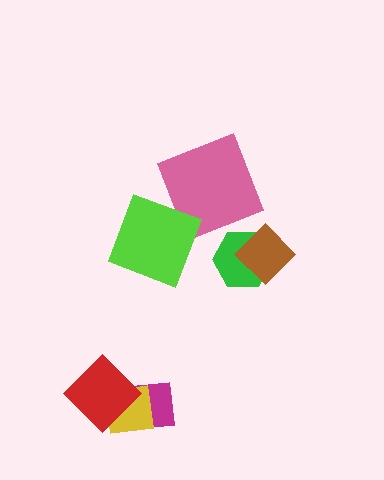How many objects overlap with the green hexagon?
1 object overlaps with the green hexagon.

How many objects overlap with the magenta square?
2 objects overlap with the magenta square.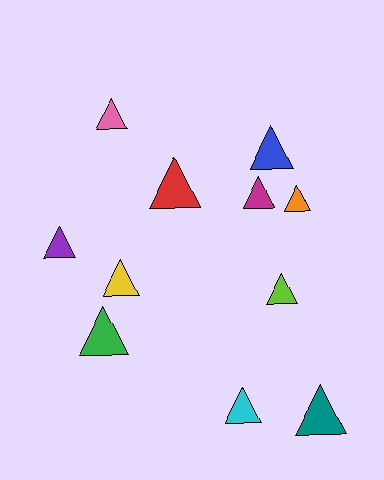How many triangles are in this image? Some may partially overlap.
There are 11 triangles.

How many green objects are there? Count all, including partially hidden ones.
There is 1 green object.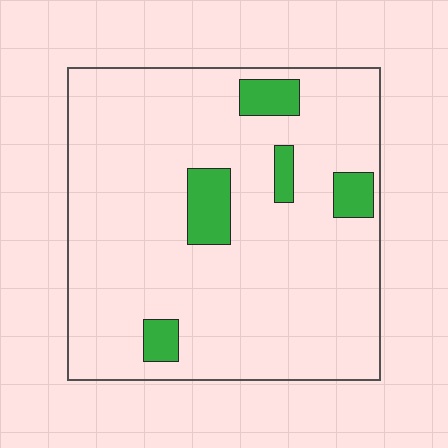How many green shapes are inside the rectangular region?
5.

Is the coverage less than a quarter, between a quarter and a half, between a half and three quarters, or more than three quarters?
Less than a quarter.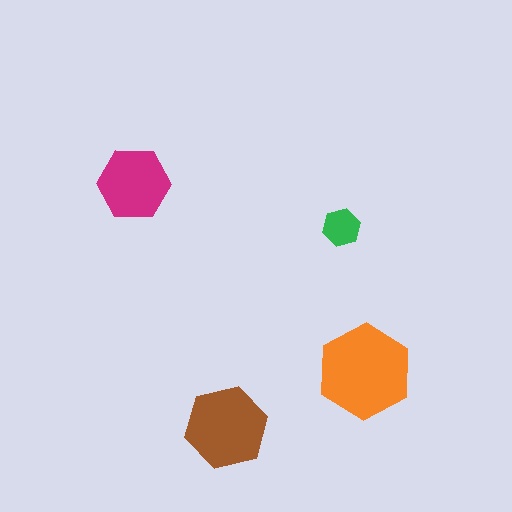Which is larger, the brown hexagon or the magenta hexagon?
The brown one.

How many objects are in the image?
There are 4 objects in the image.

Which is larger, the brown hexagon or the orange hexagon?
The orange one.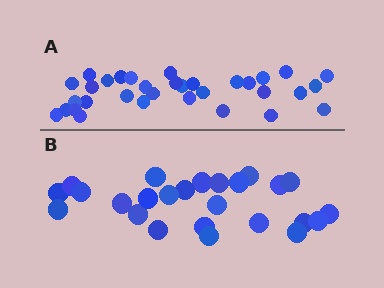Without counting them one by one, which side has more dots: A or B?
Region A (the top region) has more dots.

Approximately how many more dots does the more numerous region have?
Region A has roughly 8 or so more dots than region B.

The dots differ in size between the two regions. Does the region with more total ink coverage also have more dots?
No. Region B has more total ink coverage because its dots are larger, but region A actually contains more individual dots. Total area can be misleading — the number of items is what matters here.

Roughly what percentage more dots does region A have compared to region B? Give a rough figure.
About 30% more.